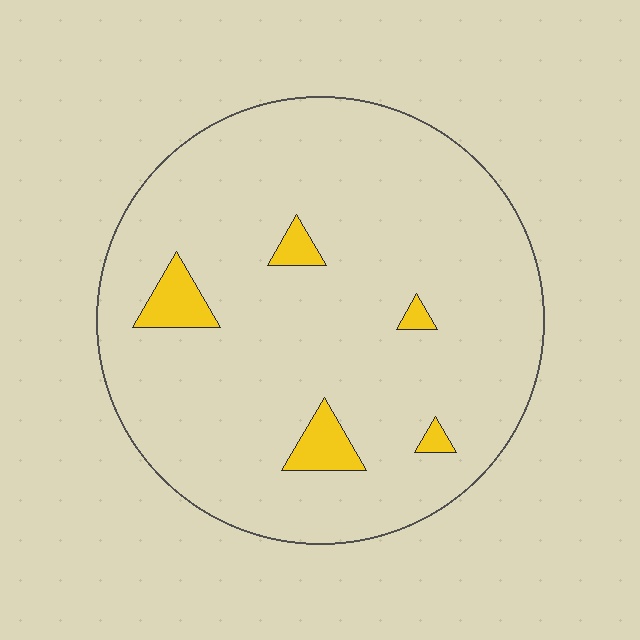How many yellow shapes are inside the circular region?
5.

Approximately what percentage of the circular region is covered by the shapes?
Approximately 5%.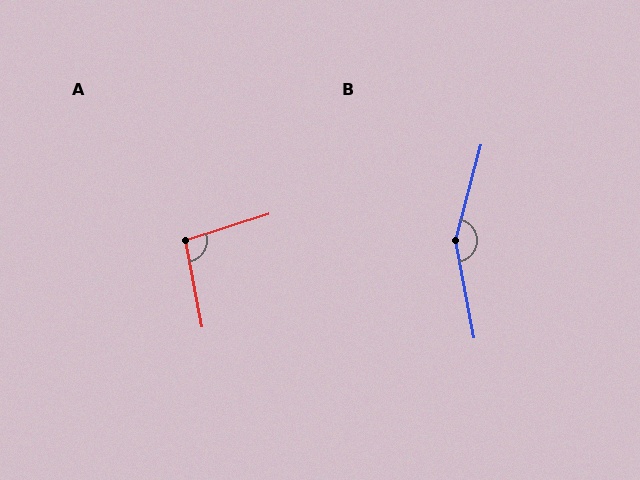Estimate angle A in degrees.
Approximately 97 degrees.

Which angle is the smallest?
A, at approximately 97 degrees.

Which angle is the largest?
B, at approximately 154 degrees.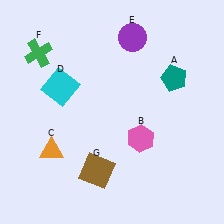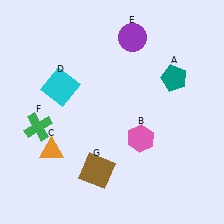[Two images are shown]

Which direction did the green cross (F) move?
The green cross (F) moved down.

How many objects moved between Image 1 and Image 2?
1 object moved between the two images.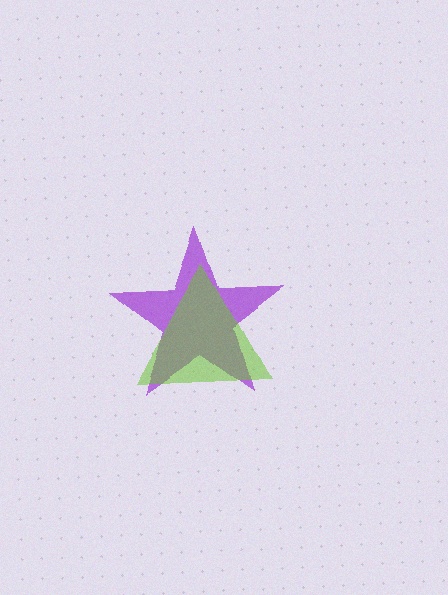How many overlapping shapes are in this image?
There are 2 overlapping shapes in the image.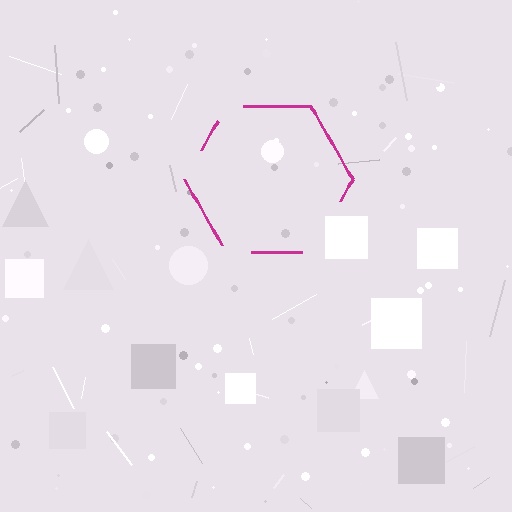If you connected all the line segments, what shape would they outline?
They would outline a hexagon.